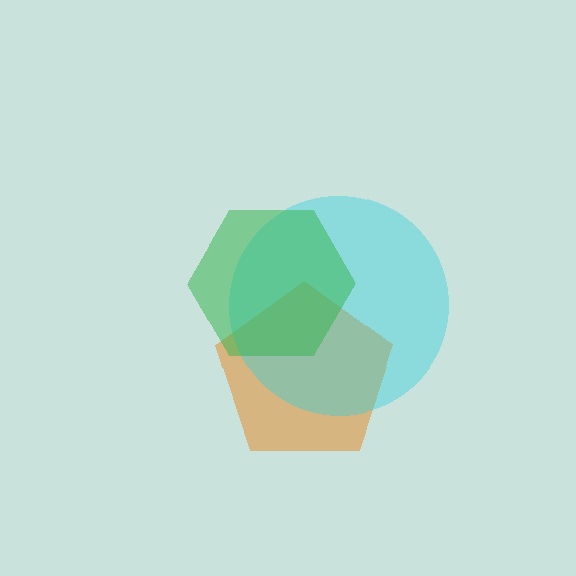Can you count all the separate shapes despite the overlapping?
Yes, there are 3 separate shapes.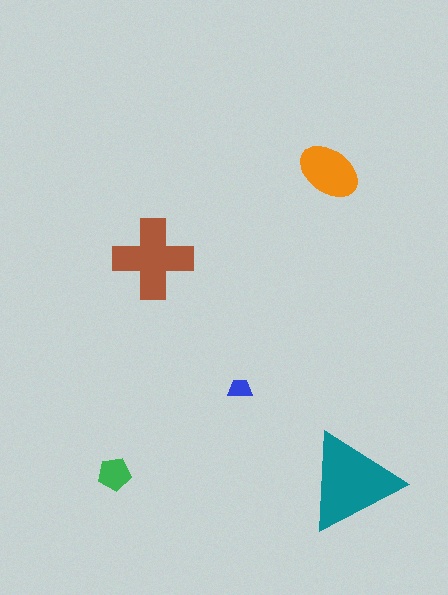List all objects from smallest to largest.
The blue trapezoid, the green pentagon, the orange ellipse, the brown cross, the teal triangle.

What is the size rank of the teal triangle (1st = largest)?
1st.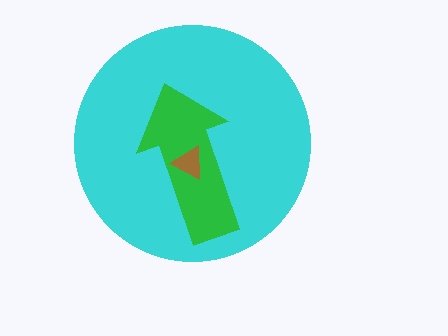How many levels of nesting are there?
3.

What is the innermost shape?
The brown triangle.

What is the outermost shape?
The cyan circle.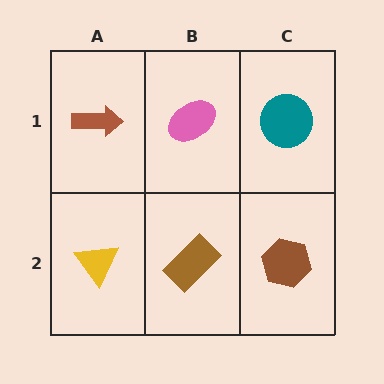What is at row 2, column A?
A yellow triangle.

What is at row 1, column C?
A teal circle.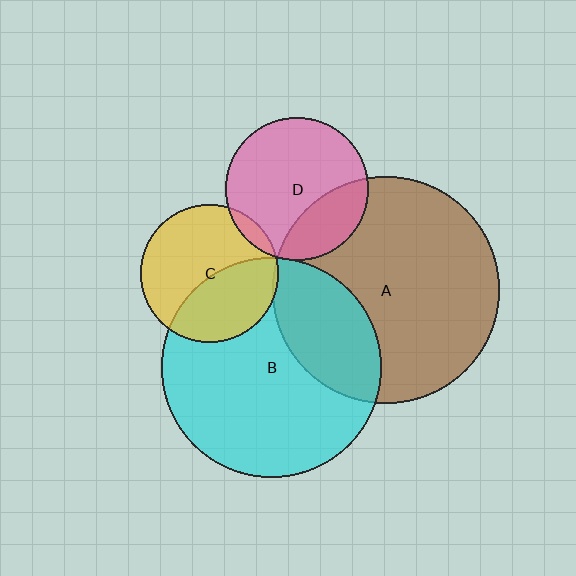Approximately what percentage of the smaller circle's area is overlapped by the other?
Approximately 40%.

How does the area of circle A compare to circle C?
Approximately 2.7 times.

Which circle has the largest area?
Circle A (brown).